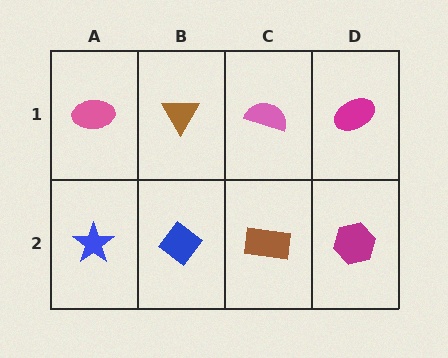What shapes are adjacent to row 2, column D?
A magenta ellipse (row 1, column D), a brown rectangle (row 2, column C).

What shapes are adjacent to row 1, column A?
A blue star (row 2, column A), a brown triangle (row 1, column B).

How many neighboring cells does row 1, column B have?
3.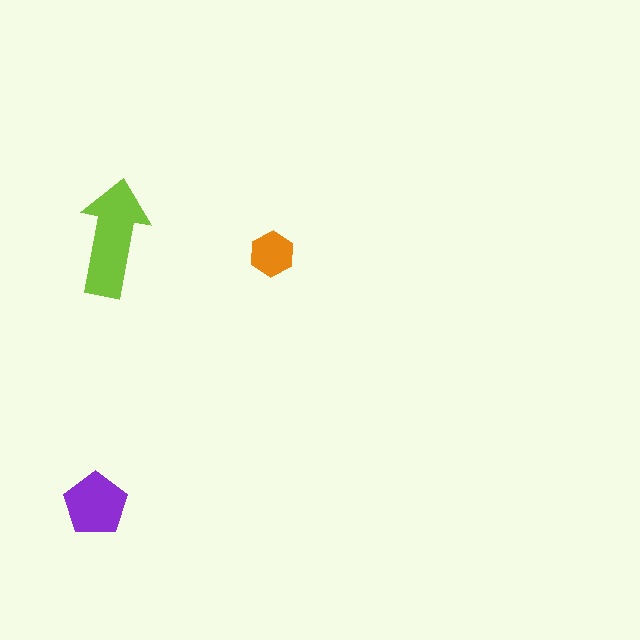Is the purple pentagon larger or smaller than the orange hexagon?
Larger.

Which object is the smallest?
The orange hexagon.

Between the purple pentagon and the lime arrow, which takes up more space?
The lime arrow.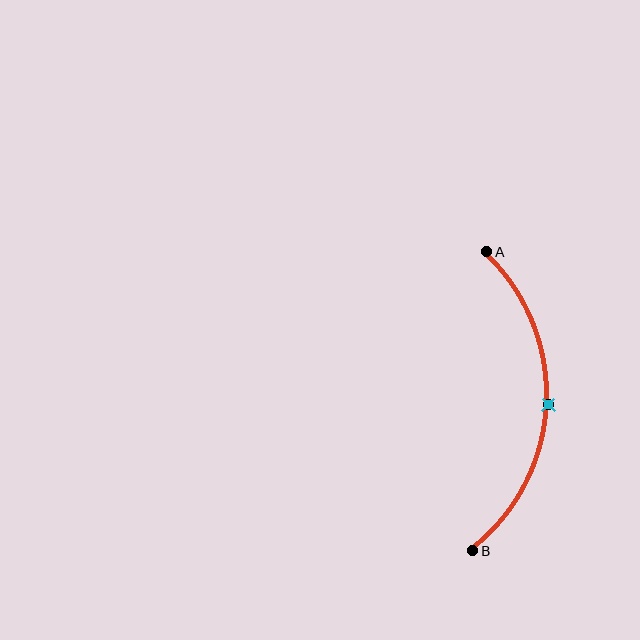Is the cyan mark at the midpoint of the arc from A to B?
Yes. The cyan mark lies on the arc at equal arc-length from both A and B — it is the arc midpoint.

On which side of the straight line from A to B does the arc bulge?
The arc bulges to the right of the straight line connecting A and B.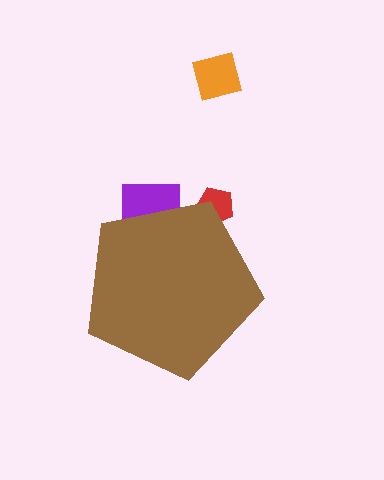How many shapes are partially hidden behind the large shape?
2 shapes are partially hidden.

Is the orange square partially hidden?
No, the orange square is fully visible.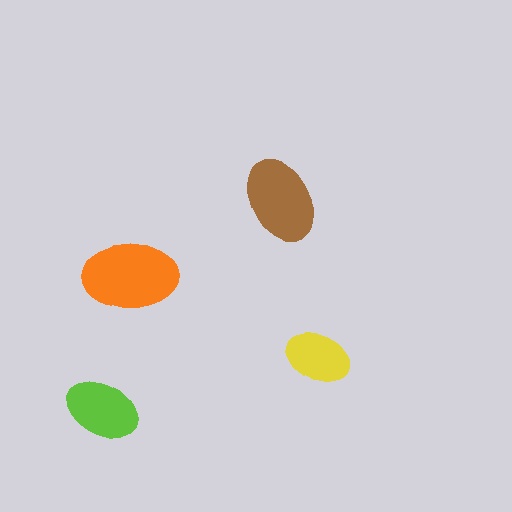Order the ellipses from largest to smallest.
the orange one, the brown one, the lime one, the yellow one.